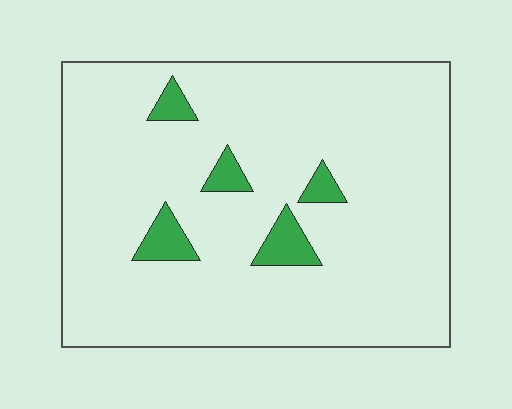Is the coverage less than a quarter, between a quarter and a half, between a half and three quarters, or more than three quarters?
Less than a quarter.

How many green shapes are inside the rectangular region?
5.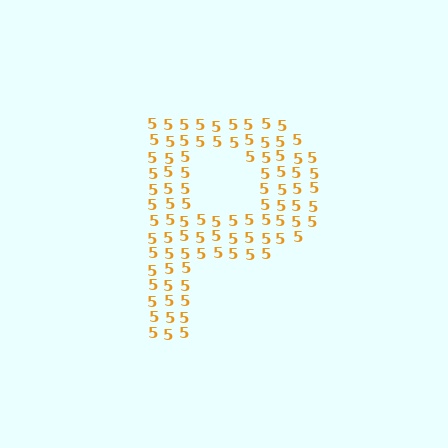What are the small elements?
The small elements are digit 5's.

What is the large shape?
The large shape is the letter P.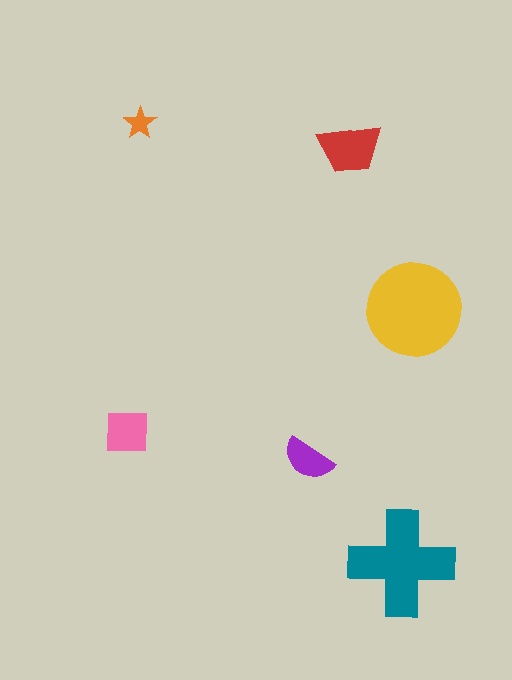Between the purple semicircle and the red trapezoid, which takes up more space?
The red trapezoid.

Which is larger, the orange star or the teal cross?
The teal cross.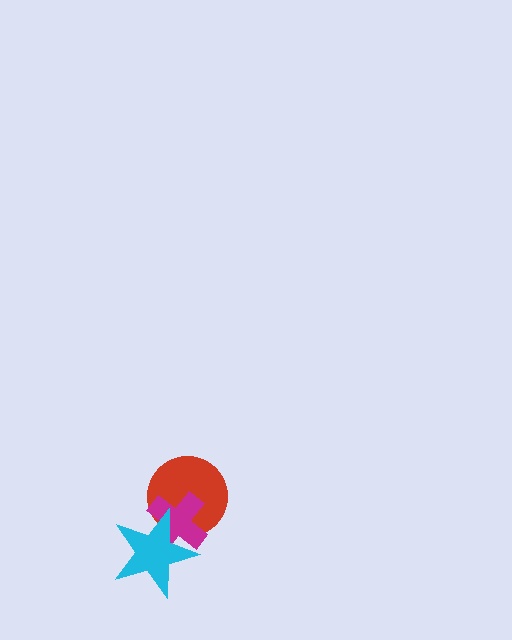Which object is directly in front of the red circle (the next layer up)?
The magenta cross is directly in front of the red circle.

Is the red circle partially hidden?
Yes, it is partially covered by another shape.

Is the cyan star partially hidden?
No, no other shape covers it.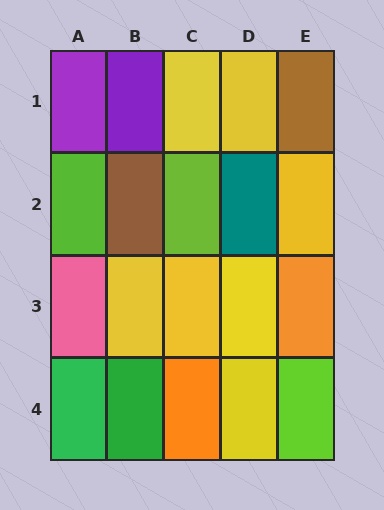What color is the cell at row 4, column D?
Yellow.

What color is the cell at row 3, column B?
Yellow.